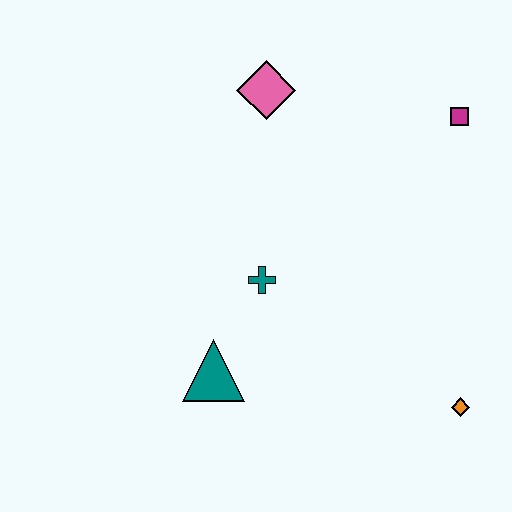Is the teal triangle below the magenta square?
Yes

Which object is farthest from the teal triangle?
The magenta square is farthest from the teal triangle.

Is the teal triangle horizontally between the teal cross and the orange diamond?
No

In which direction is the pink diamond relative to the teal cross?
The pink diamond is above the teal cross.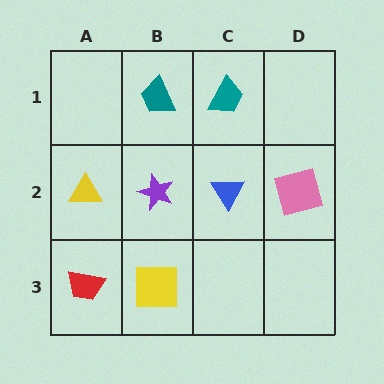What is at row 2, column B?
A purple star.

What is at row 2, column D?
A pink square.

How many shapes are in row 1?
2 shapes.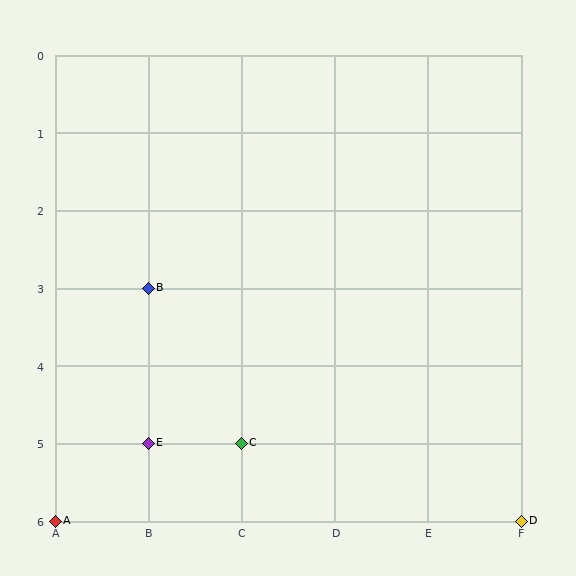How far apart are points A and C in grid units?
Points A and C are 2 columns and 1 row apart (about 2.2 grid units diagonally).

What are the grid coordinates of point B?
Point B is at grid coordinates (B, 3).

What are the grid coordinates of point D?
Point D is at grid coordinates (F, 6).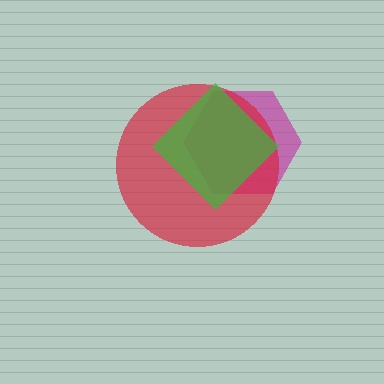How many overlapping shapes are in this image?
There are 3 overlapping shapes in the image.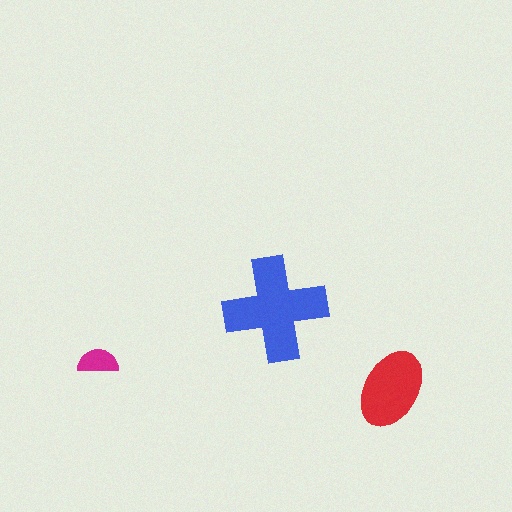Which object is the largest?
The blue cross.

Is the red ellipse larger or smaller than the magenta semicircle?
Larger.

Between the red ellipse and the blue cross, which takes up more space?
The blue cross.